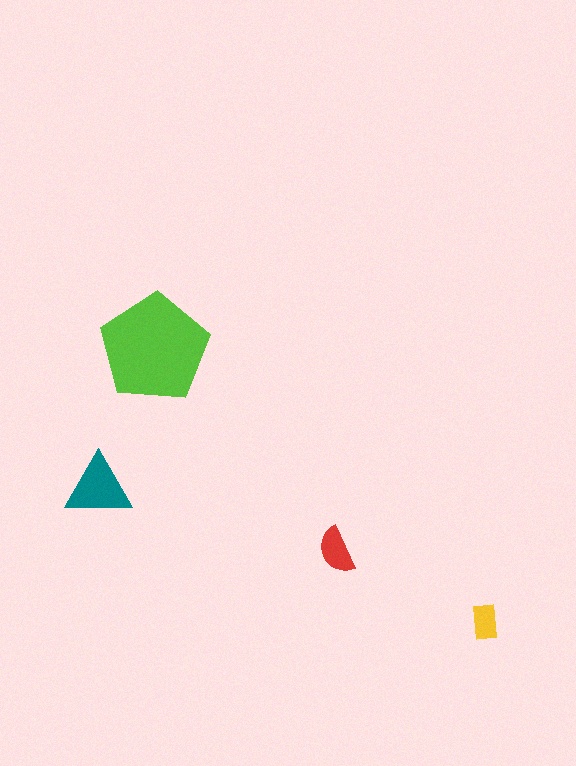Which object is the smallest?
The yellow rectangle.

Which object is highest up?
The lime pentagon is topmost.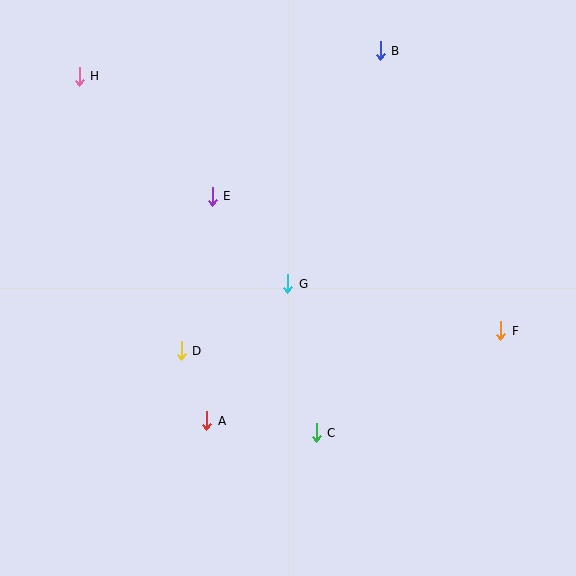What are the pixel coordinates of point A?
Point A is at (207, 421).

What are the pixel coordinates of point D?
Point D is at (181, 351).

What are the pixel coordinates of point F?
Point F is at (501, 331).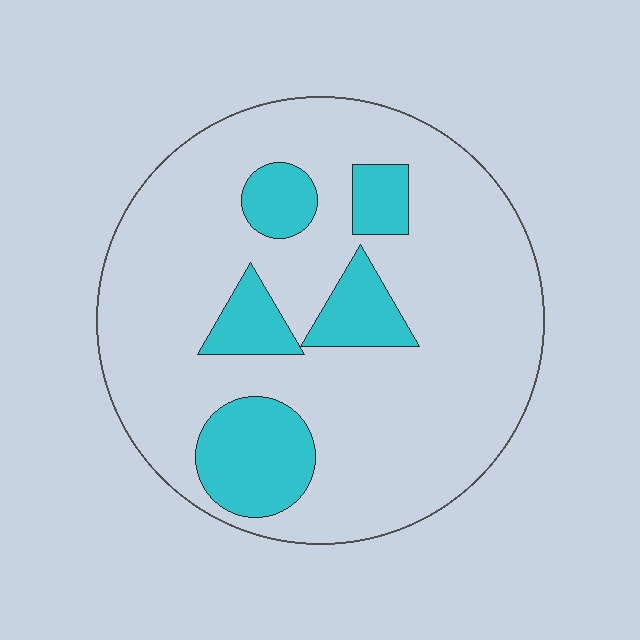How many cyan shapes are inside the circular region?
5.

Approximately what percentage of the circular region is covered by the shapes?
Approximately 20%.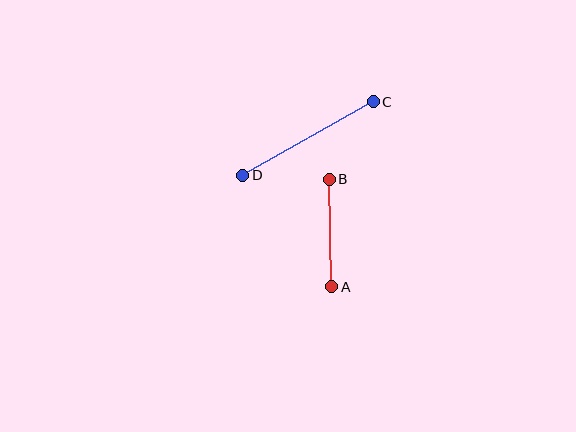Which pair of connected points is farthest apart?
Points C and D are farthest apart.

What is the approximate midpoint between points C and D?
The midpoint is at approximately (308, 139) pixels.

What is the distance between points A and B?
The distance is approximately 108 pixels.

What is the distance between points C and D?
The distance is approximately 150 pixels.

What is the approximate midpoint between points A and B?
The midpoint is at approximately (330, 233) pixels.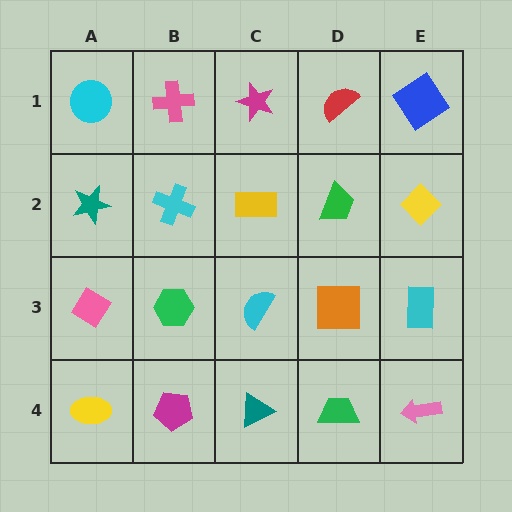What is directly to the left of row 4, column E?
A green trapezoid.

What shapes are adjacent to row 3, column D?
A green trapezoid (row 2, column D), a green trapezoid (row 4, column D), a cyan semicircle (row 3, column C), a cyan rectangle (row 3, column E).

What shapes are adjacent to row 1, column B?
A cyan cross (row 2, column B), a cyan circle (row 1, column A), a magenta star (row 1, column C).